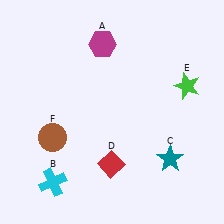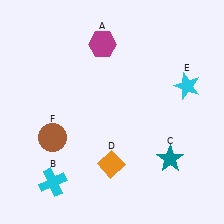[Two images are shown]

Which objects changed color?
D changed from red to orange. E changed from green to cyan.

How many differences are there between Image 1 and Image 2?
There are 2 differences between the two images.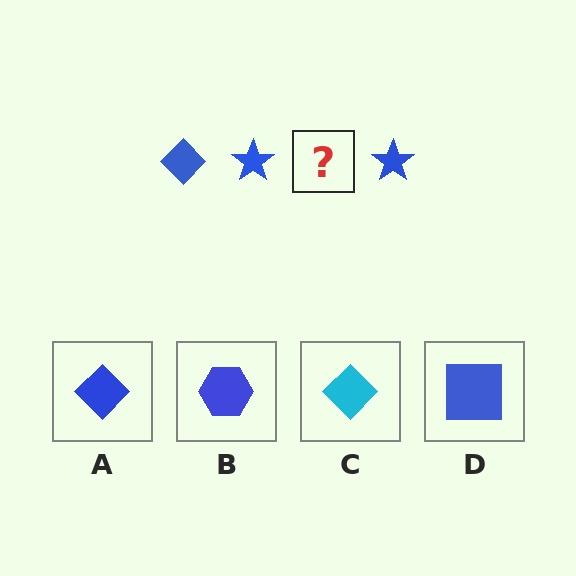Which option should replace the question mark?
Option A.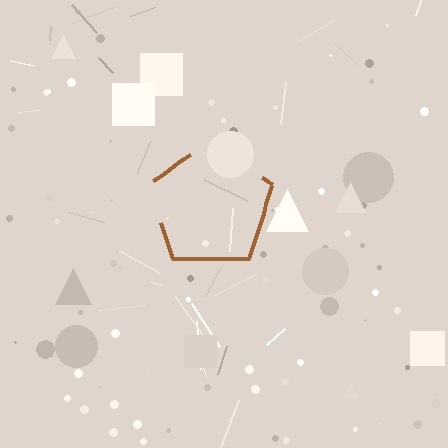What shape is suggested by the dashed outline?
The dashed outline suggests a pentagon.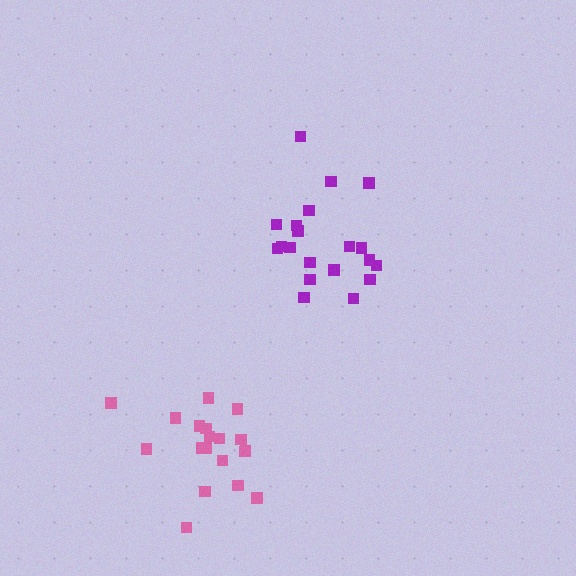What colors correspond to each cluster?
The clusters are colored: pink, purple.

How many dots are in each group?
Group 1: 19 dots, Group 2: 20 dots (39 total).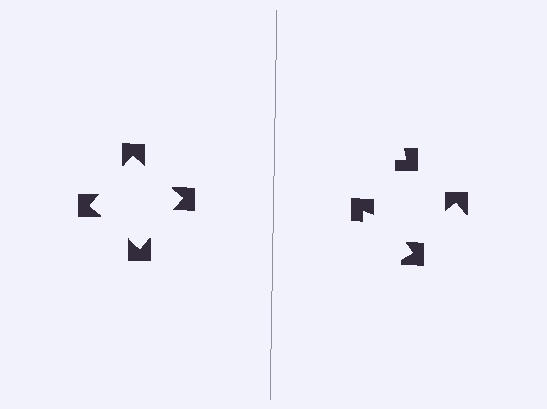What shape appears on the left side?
An illusory square.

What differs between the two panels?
The notched squares are positioned identically on both sides; only the wedge orientations differ. On the left they align to a square; on the right they are misaligned.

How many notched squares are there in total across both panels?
8 — 4 on each side.